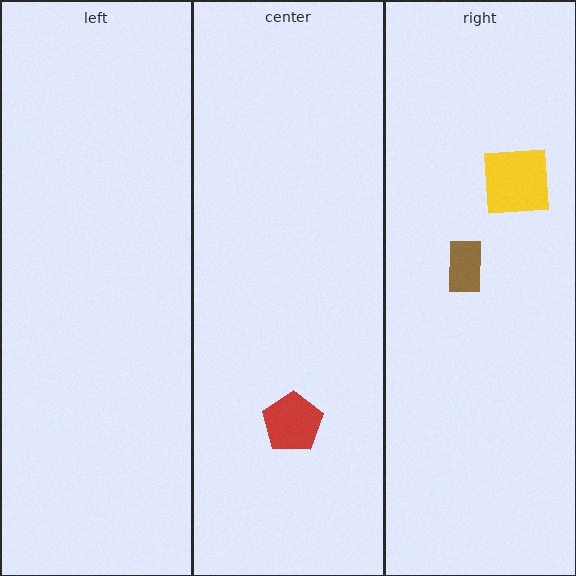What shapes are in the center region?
The red pentagon.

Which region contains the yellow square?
The right region.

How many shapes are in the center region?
1.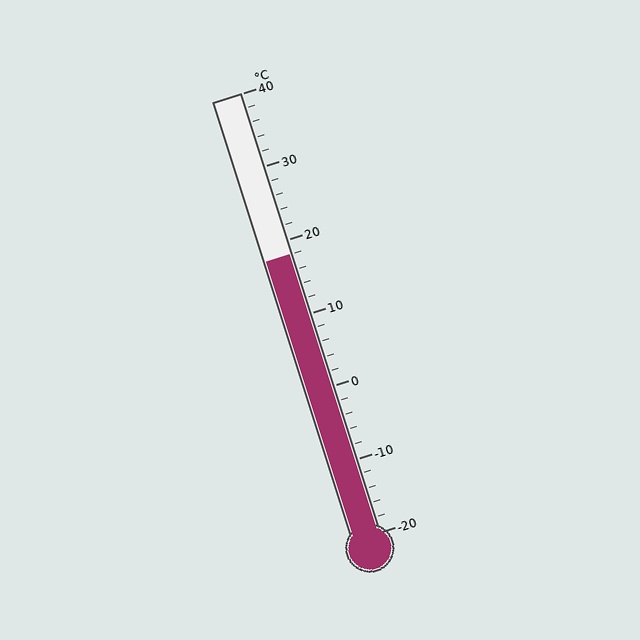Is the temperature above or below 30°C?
The temperature is below 30°C.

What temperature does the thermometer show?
The thermometer shows approximately 18°C.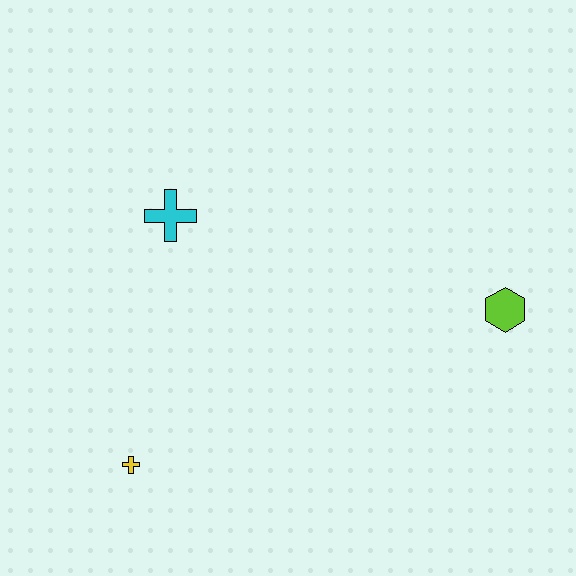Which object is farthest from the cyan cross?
The lime hexagon is farthest from the cyan cross.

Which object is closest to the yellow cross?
The cyan cross is closest to the yellow cross.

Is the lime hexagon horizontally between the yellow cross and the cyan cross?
No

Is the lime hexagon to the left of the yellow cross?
No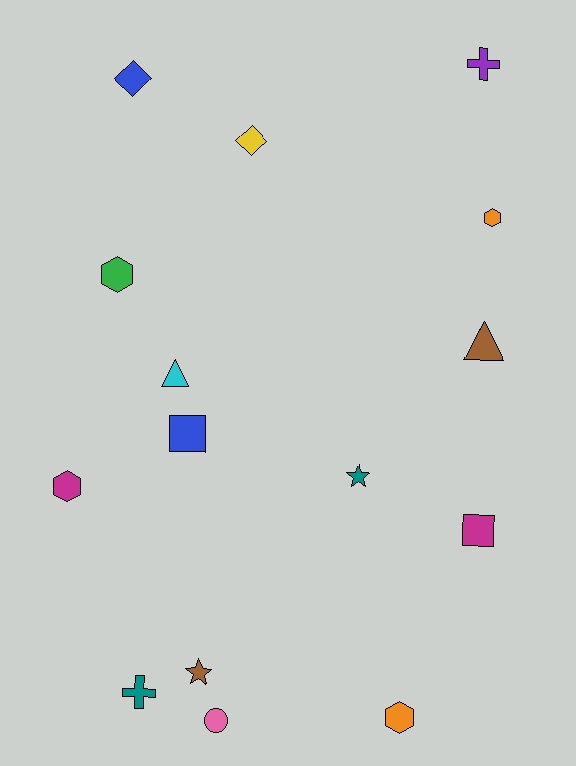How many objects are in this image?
There are 15 objects.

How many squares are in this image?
There are 2 squares.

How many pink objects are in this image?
There is 1 pink object.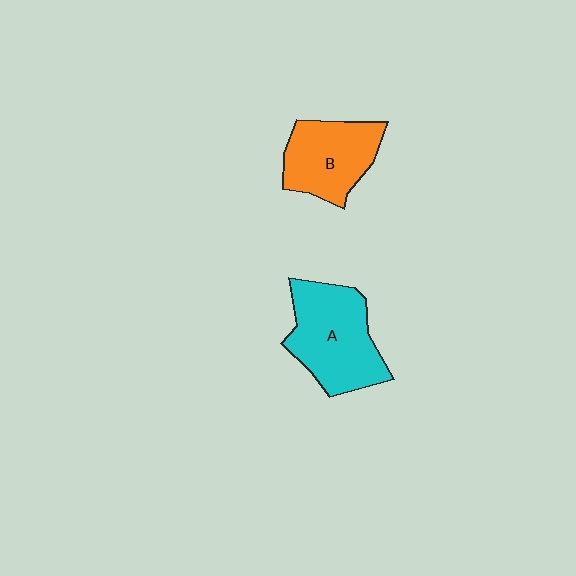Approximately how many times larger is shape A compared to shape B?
Approximately 1.3 times.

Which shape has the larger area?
Shape A (cyan).